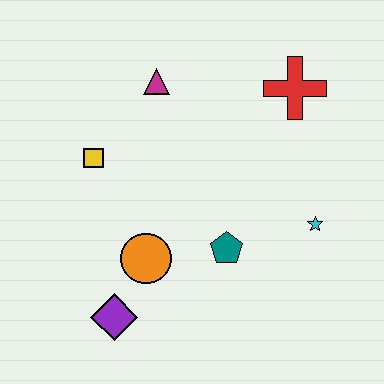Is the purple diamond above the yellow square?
No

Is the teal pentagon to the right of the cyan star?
No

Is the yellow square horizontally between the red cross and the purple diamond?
No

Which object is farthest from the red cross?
The purple diamond is farthest from the red cross.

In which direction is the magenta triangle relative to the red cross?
The magenta triangle is to the left of the red cross.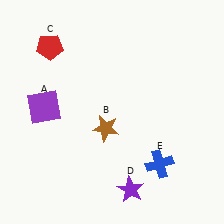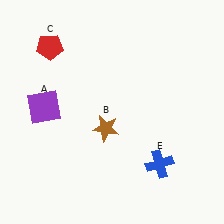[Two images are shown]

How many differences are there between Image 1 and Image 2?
There is 1 difference between the two images.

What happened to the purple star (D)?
The purple star (D) was removed in Image 2. It was in the bottom-right area of Image 1.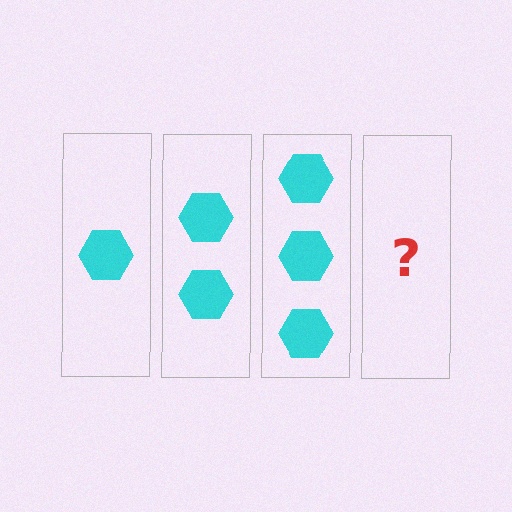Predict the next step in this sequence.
The next step is 4 hexagons.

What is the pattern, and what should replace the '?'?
The pattern is that each step adds one more hexagon. The '?' should be 4 hexagons.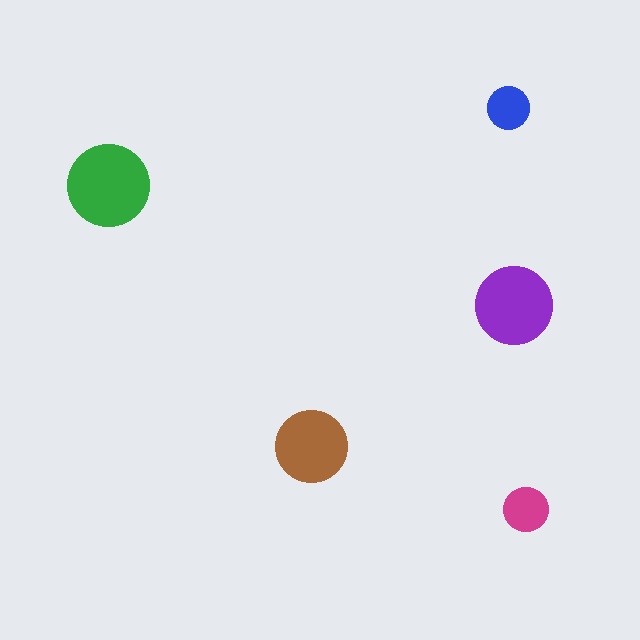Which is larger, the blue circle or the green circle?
The green one.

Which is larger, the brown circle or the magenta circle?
The brown one.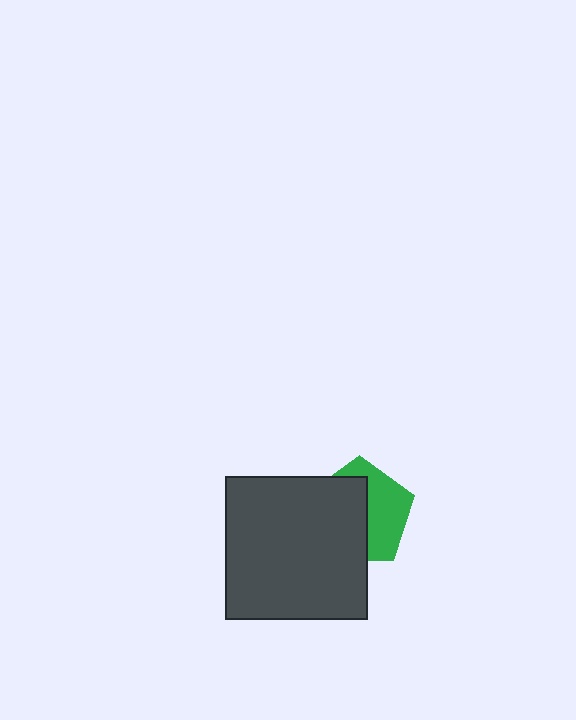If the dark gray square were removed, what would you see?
You would see the complete green pentagon.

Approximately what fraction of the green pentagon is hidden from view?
Roughly 55% of the green pentagon is hidden behind the dark gray square.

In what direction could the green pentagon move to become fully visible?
The green pentagon could move right. That would shift it out from behind the dark gray square entirely.